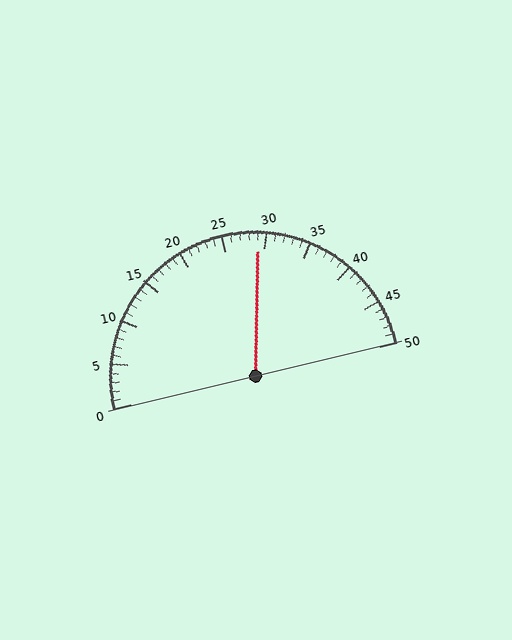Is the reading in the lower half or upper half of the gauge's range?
The reading is in the upper half of the range (0 to 50).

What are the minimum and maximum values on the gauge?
The gauge ranges from 0 to 50.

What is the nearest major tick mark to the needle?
The nearest major tick mark is 30.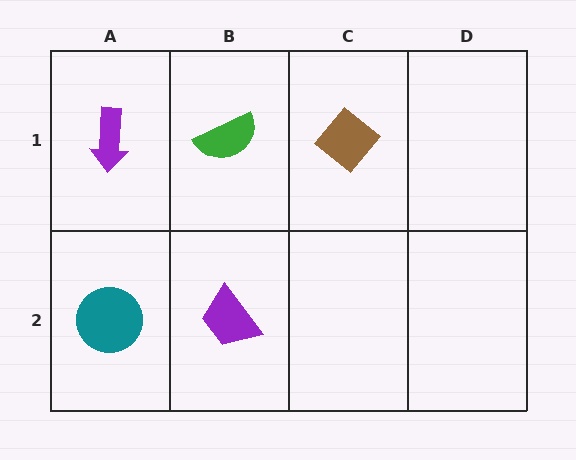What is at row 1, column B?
A green semicircle.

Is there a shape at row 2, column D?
No, that cell is empty.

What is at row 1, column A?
A purple arrow.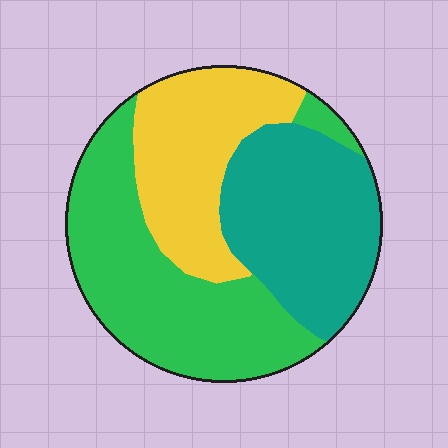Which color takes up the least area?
Yellow, at roughly 25%.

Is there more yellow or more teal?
Teal.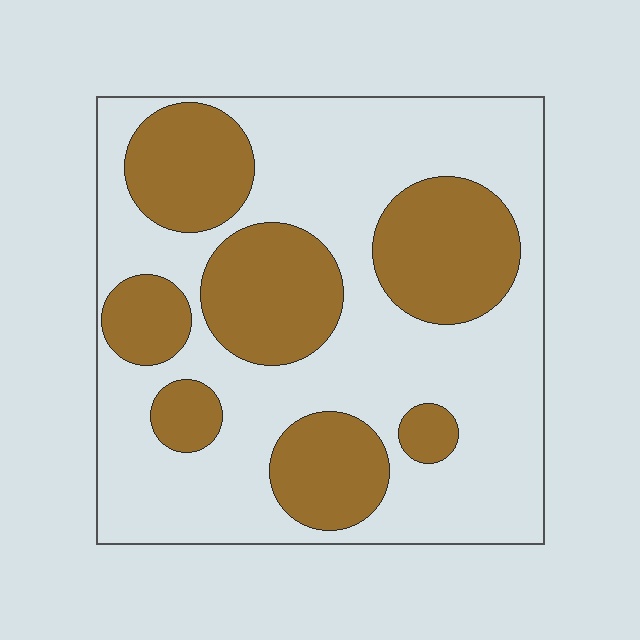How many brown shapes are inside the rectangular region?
7.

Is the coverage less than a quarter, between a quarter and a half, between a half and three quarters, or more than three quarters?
Between a quarter and a half.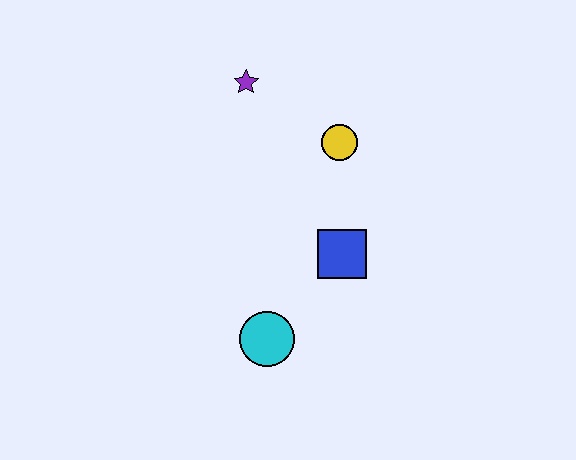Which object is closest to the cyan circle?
The blue square is closest to the cyan circle.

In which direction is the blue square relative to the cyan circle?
The blue square is above the cyan circle.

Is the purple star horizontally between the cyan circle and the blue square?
No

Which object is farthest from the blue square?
The purple star is farthest from the blue square.